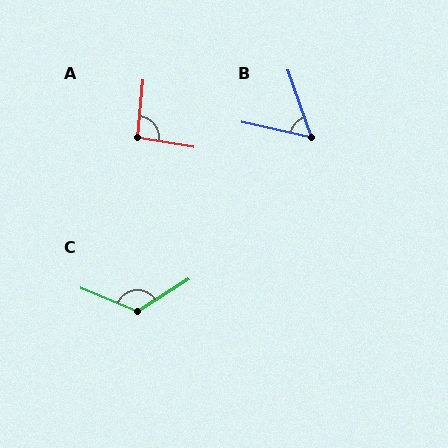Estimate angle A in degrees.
Approximately 94 degrees.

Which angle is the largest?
C, at approximately 125 degrees.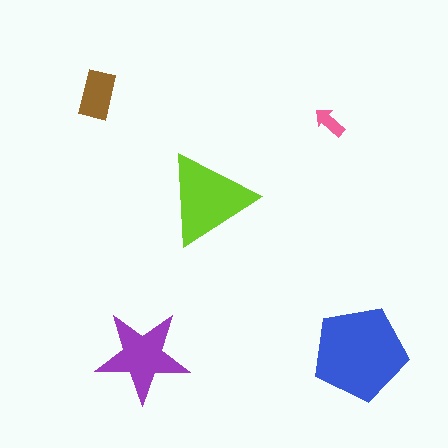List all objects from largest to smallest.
The blue pentagon, the lime triangle, the purple star, the brown rectangle, the pink arrow.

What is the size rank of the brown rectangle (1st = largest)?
4th.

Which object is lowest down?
The purple star is bottommost.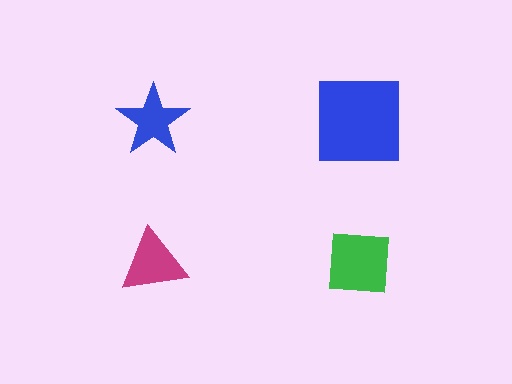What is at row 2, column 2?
A green square.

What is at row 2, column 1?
A magenta triangle.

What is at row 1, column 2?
A blue square.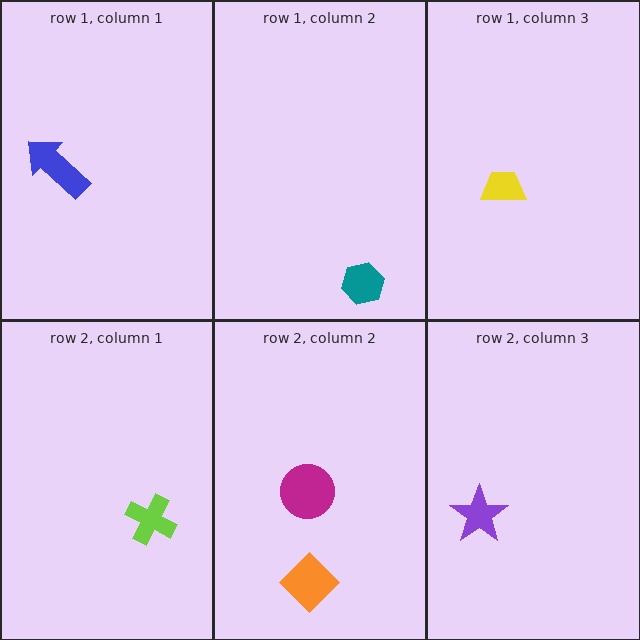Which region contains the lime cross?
The row 2, column 1 region.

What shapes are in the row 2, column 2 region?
The magenta circle, the orange diamond.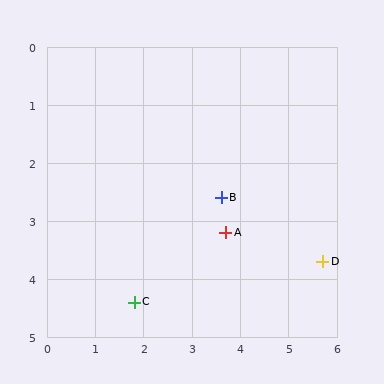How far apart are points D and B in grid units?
Points D and B are about 2.4 grid units apart.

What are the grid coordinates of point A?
Point A is at approximately (3.7, 3.2).